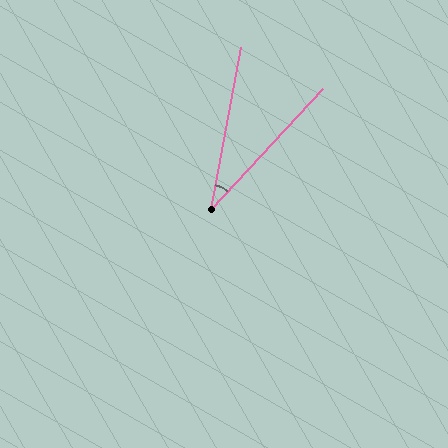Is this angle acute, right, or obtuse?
It is acute.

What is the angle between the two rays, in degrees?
Approximately 32 degrees.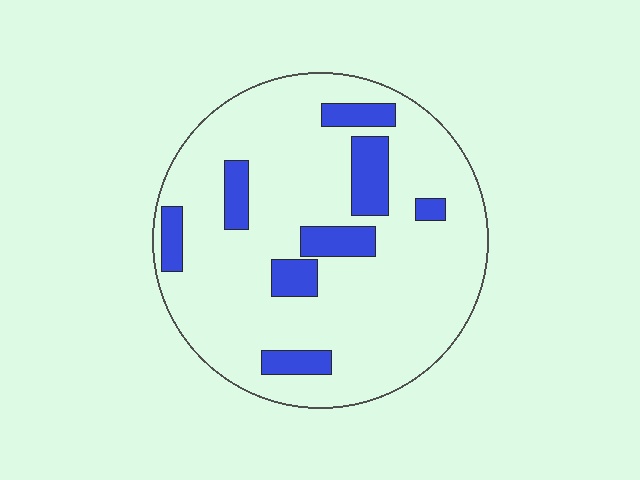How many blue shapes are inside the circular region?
8.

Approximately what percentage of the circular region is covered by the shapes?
Approximately 15%.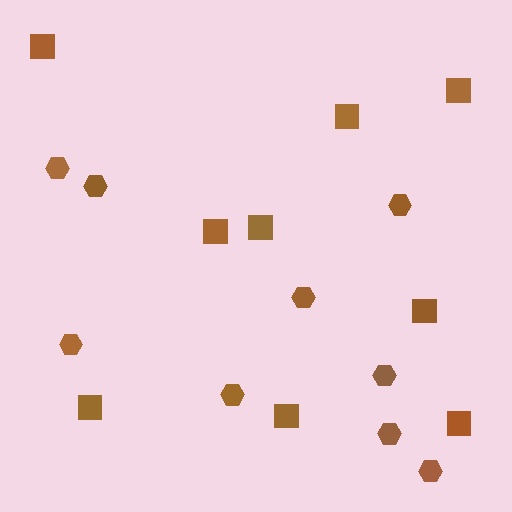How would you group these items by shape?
There are 2 groups: one group of squares (9) and one group of hexagons (9).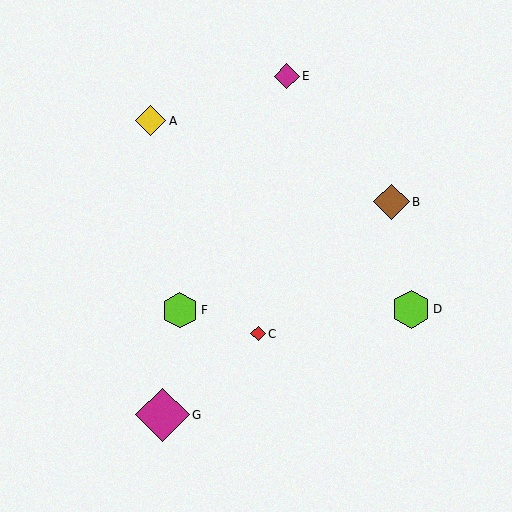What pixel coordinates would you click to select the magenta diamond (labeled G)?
Click at (163, 415) to select the magenta diamond G.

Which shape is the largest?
The magenta diamond (labeled G) is the largest.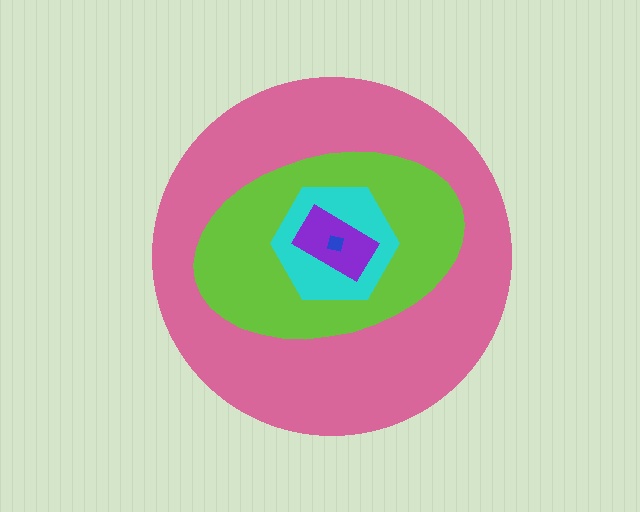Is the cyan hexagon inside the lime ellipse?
Yes.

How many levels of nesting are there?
5.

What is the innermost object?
The blue square.